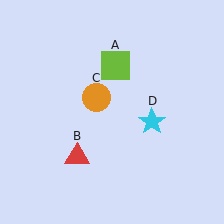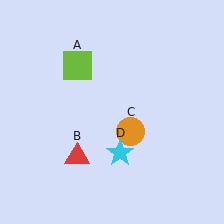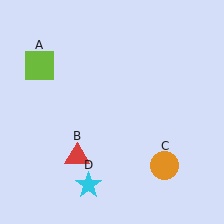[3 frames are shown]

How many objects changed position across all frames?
3 objects changed position: lime square (object A), orange circle (object C), cyan star (object D).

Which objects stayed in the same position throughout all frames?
Red triangle (object B) remained stationary.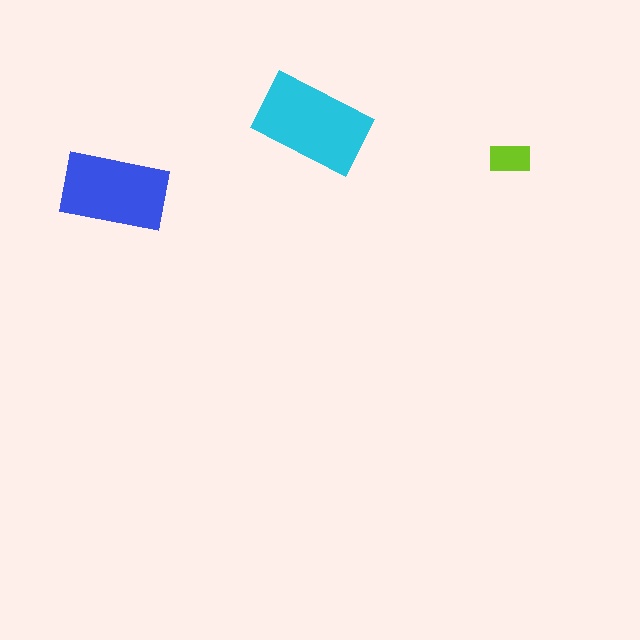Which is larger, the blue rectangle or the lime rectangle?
The blue one.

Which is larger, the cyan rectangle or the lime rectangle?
The cyan one.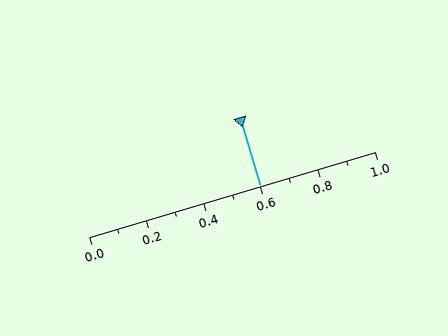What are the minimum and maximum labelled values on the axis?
The axis runs from 0.0 to 1.0.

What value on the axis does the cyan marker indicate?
The marker indicates approximately 0.6.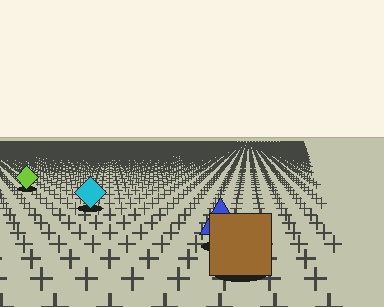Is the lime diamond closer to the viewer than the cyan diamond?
No. The cyan diamond is closer — you can tell from the texture gradient: the ground texture is coarser near it.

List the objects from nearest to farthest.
From nearest to farthest: the brown square, the blue triangle, the cyan diamond, the lime diamond.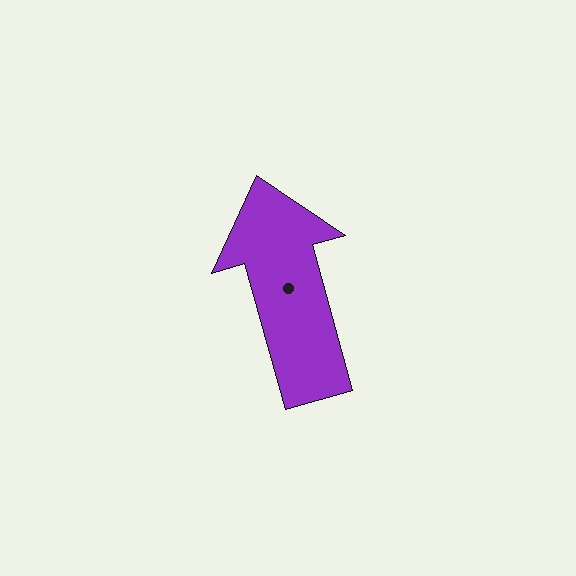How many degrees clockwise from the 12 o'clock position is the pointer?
Approximately 344 degrees.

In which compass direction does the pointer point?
North.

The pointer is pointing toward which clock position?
Roughly 11 o'clock.